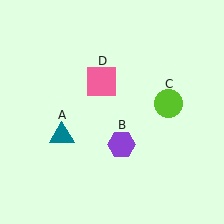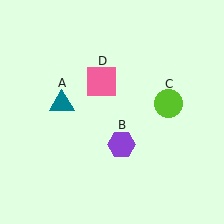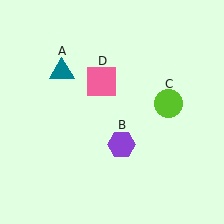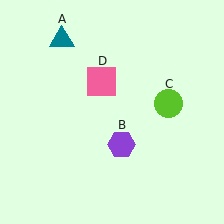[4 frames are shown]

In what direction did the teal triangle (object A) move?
The teal triangle (object A) moved up.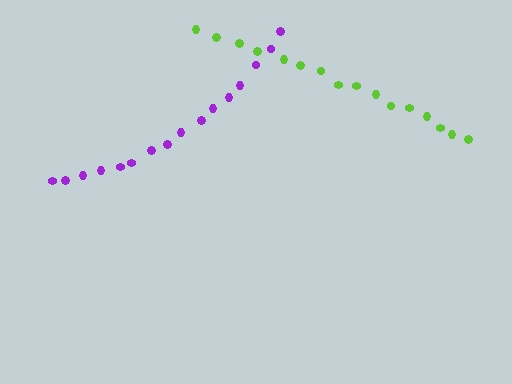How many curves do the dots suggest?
There are 2 distinct paths.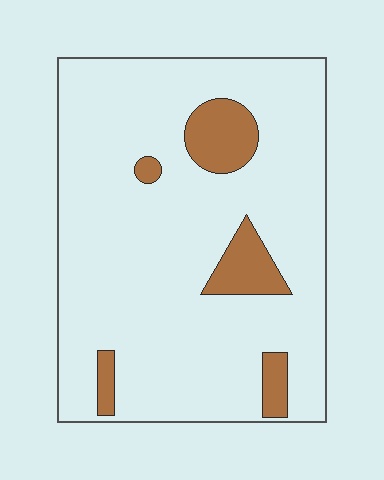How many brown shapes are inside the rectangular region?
5.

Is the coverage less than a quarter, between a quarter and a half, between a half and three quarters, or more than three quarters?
Less than a quarter.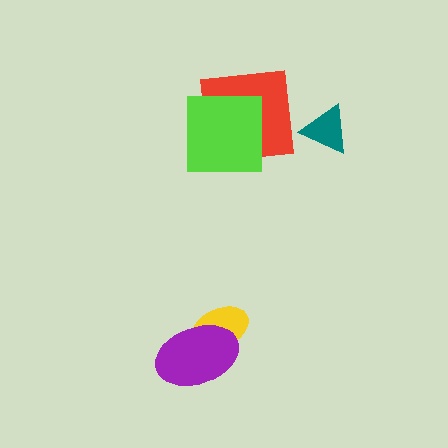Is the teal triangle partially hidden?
No, no other shape covers it.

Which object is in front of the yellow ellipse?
The purple ellipse is in front of the yellow ellipse.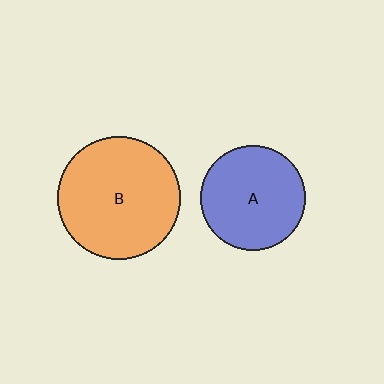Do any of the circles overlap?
No, none of the circles overlap.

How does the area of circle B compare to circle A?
Approximately 1.4 times.